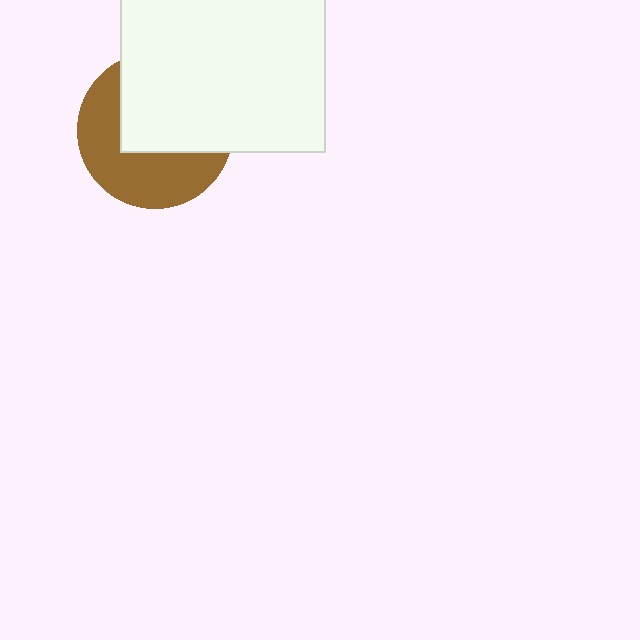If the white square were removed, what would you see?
You would see the complete brown circle.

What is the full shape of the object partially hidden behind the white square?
The partially hidden object is a brown circle.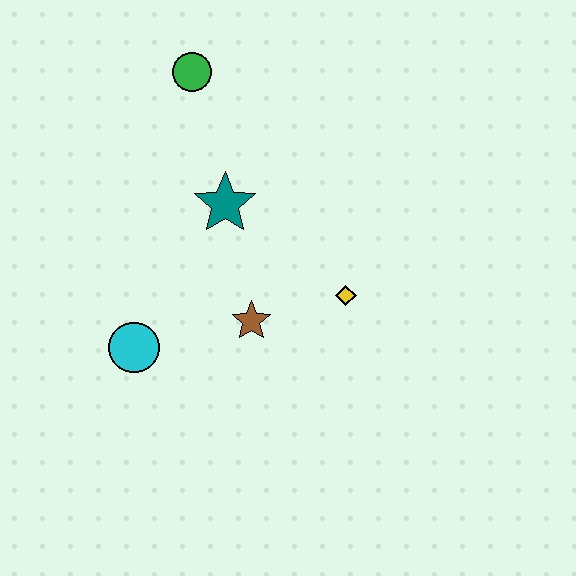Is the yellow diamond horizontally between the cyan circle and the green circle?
No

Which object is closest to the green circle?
The teal star is closest to the green circle.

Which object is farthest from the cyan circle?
The green circle is farthest from the cyan circle.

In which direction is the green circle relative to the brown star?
The green circle is above the brown star.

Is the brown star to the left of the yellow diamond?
Yes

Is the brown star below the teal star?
Yes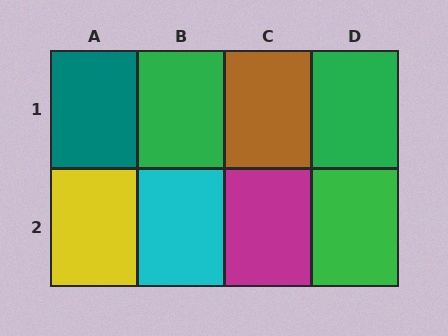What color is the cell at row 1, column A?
Teal.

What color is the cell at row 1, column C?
Brown.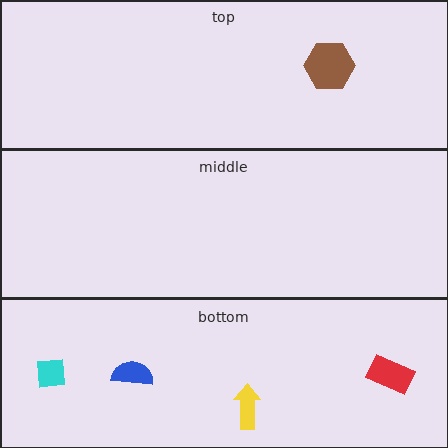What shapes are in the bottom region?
The cyan square, the red rectangle, the blue semicircle, the yellow arrow.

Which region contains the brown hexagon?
The top region.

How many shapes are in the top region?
1.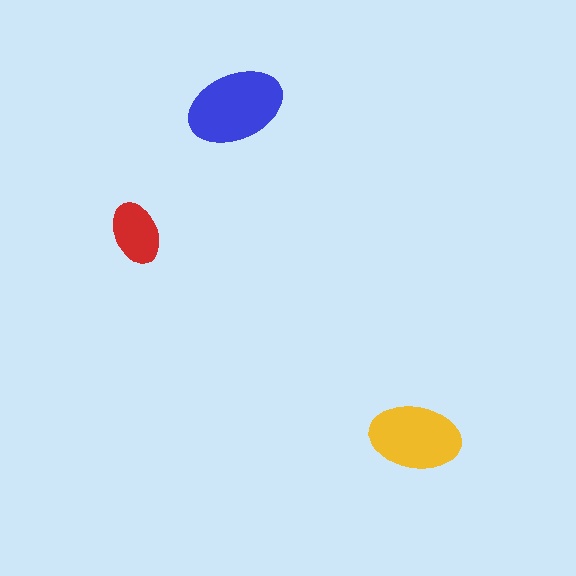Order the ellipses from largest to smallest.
the blue one, the yellow one, the red one.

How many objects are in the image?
There are 3 objects in the image.